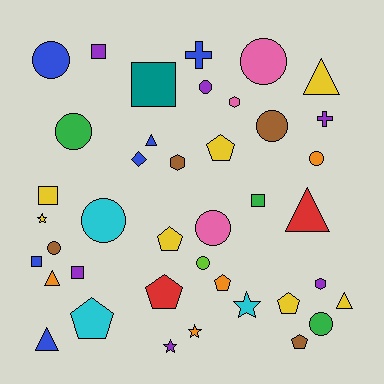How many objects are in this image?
There are 40 objects.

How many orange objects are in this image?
There are 4 orange objects.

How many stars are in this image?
There are 4 stars.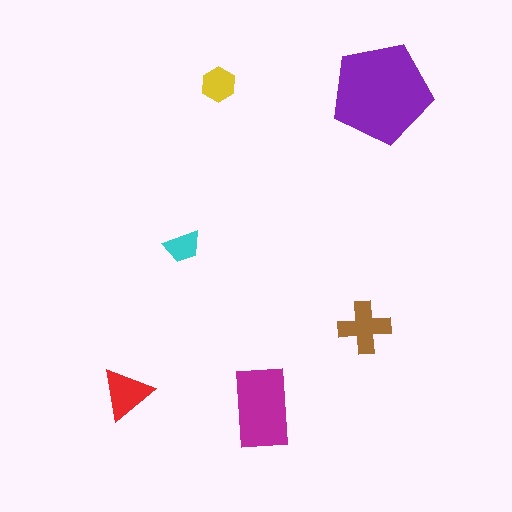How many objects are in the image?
There are 6 objects in the image.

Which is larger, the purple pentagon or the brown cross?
The purple pentagon.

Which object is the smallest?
The cyan trapezoid.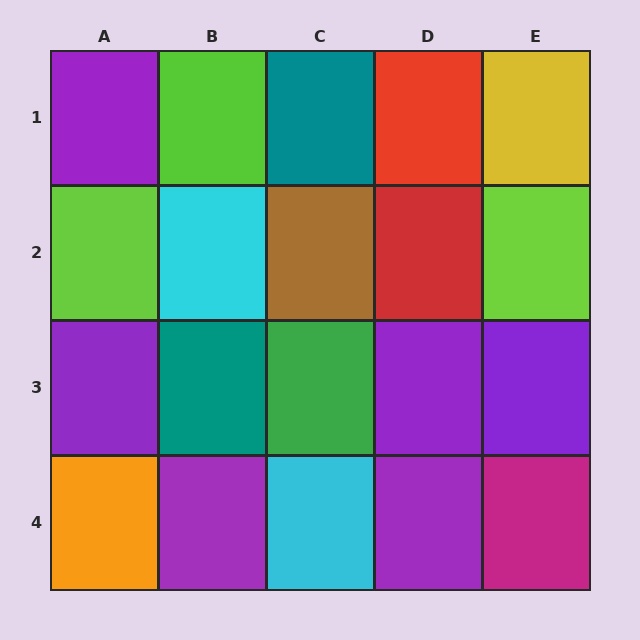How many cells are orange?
1 cell is orange.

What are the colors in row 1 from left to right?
Purple, lime, teal, red, yellow.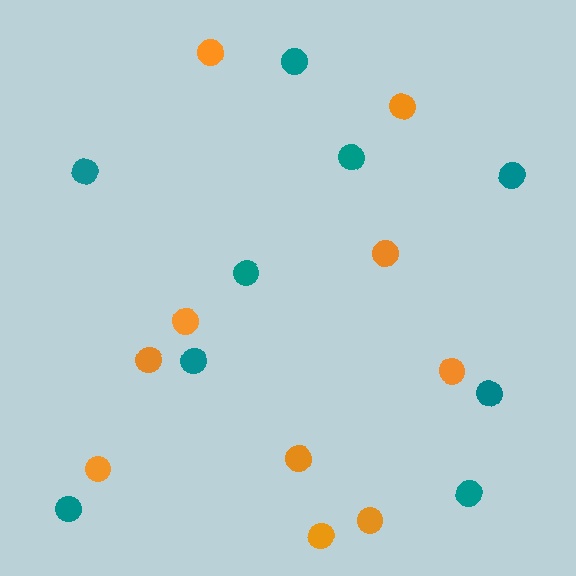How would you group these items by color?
There are 2 groups: one group of orange circles (10) and one group of teal circles (9).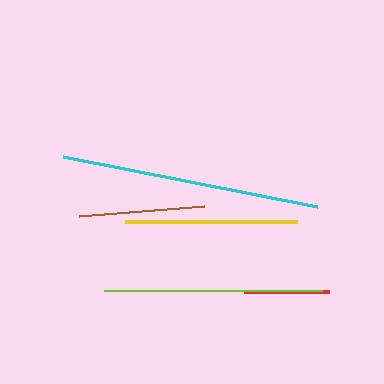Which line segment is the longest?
The cyan line is the longest at approximately 259 pixels.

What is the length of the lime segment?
The lime segment is approximately 218 pixels long.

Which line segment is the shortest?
The red line is the shortest at approximately 85 pixels.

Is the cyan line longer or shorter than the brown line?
The cyan line is longer than the brown line.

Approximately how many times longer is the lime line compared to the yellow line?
The lime line is approximately 1.3 times the length of the yellow line.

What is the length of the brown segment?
The brown segment is approximately 125 pixels long.